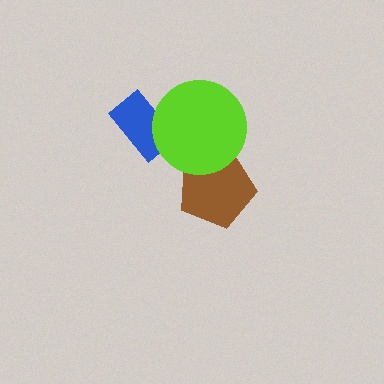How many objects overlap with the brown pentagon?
1 object overlaps with the brown pentagon.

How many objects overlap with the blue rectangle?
1 object overlaps with the blue rectangle.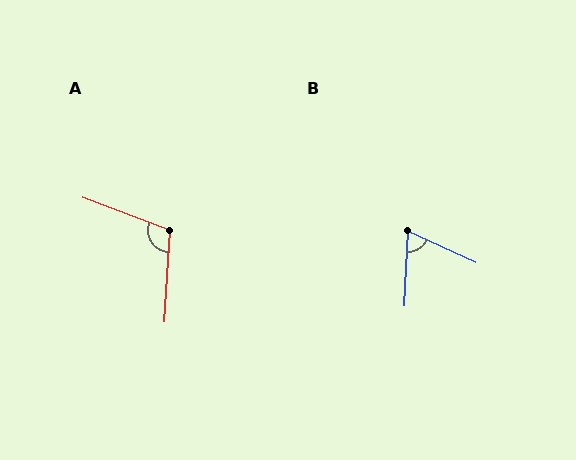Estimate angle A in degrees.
Approximately 107 degrees.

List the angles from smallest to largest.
B (68°), A (107°).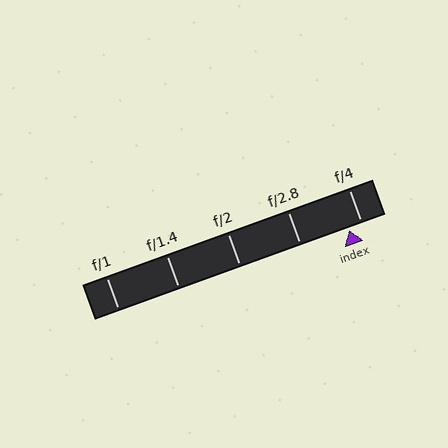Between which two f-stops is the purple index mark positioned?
The index mark is between f/2.8 and f/4.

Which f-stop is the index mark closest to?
The index mark is closest to f/4.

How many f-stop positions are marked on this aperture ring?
There are 5 f-stop positions marked.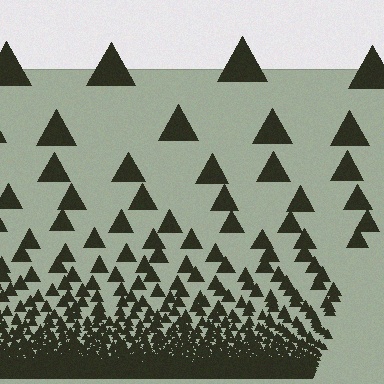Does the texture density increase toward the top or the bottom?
Density increases toward the bottom.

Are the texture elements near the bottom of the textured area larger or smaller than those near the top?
Smaller. The gradient is inverted — elements near the bottom are smaller and denser.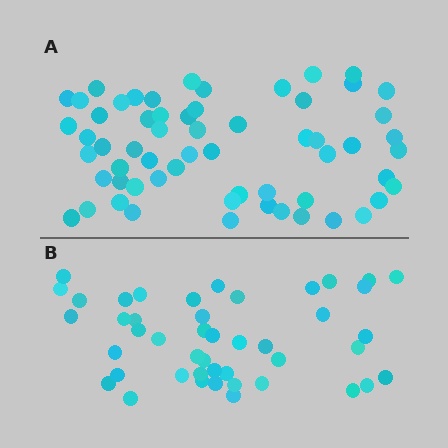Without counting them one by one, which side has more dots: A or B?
Region A (the top region) has more dots.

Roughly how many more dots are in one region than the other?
Region A has approximately 15 more dots than region B.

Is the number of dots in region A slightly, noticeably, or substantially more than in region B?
Region A has noticeably more, but not dramatically so. The ratio is roughly 1.3 to 1.